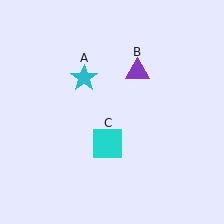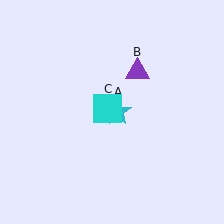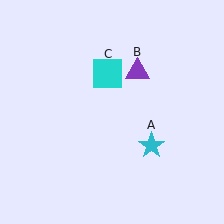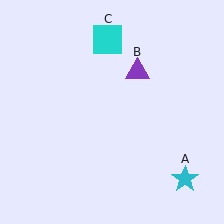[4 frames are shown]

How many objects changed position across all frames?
2 objects changed position: cyan star (object A), cyan square (object C).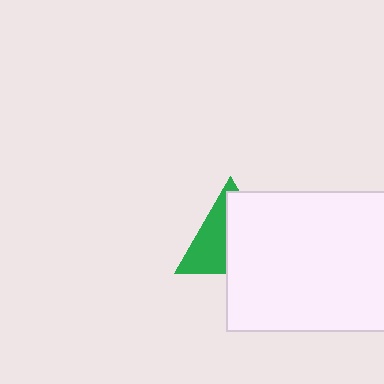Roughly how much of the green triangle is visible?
A small part of it is visible (roughly 44%).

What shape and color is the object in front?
The object in front is a white rectangle.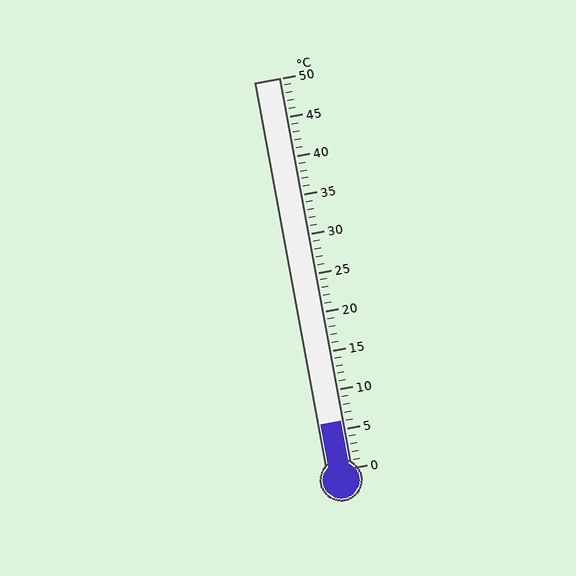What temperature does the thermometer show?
The thermometer shows approximately 6°C.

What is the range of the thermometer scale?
The thermometer scale ranges from 0°C to 50°C.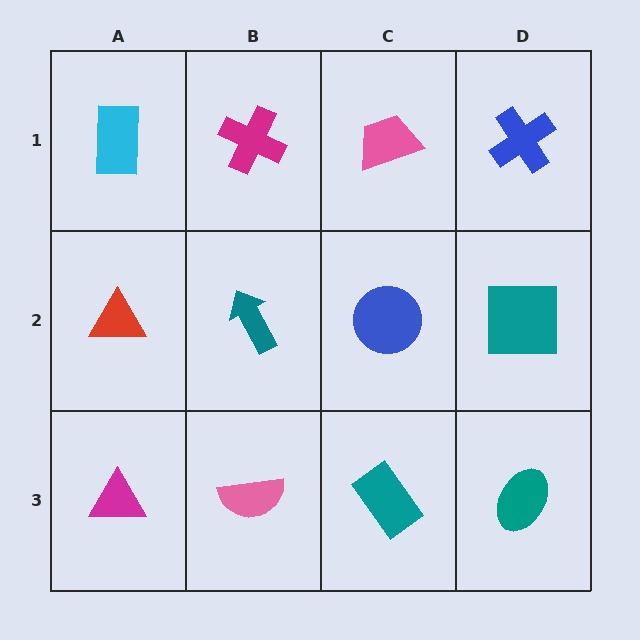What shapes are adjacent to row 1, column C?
A blue circle (row 2, column C), a magenta cross (row 1, column B), a blue cross (row 1, column D).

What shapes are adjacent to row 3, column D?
A teal square (row 2, column D), a teal rectangle (row 3, column C).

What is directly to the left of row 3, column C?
A pink semicircle.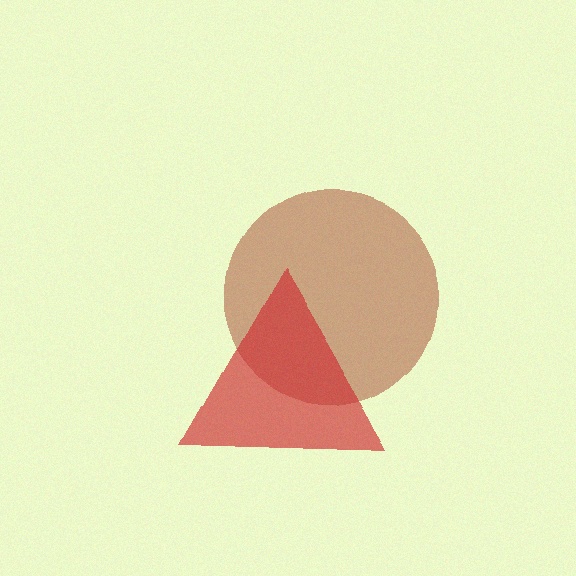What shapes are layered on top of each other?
The layered shapes are: a brown circle, a red triangle.